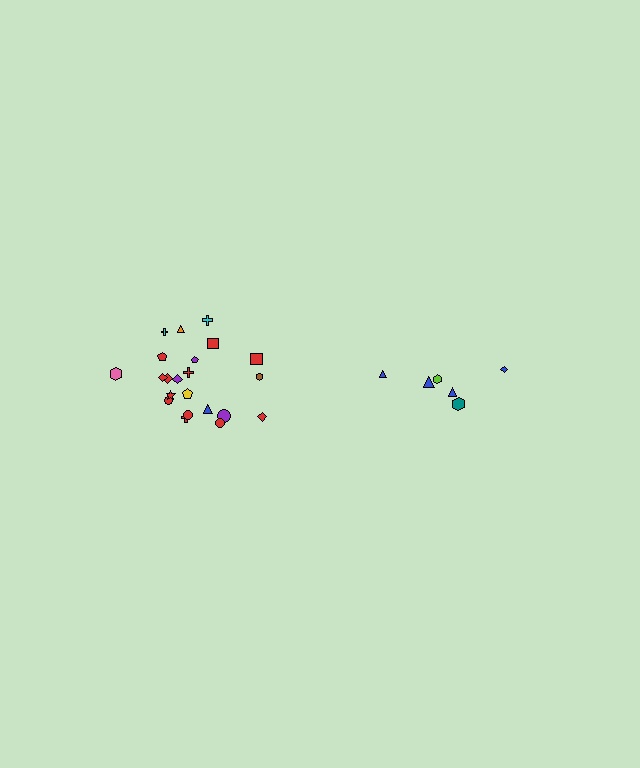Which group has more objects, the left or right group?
The left group.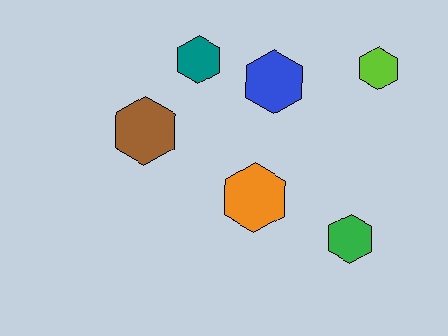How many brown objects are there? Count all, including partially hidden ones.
There is 1 brown object.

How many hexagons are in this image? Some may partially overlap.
There are 6 hexagons.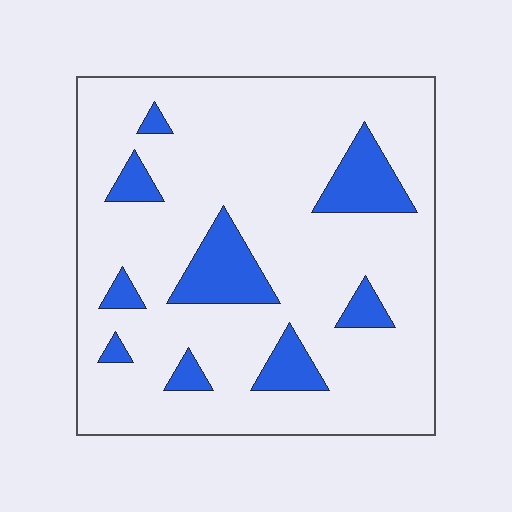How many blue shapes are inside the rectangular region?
9.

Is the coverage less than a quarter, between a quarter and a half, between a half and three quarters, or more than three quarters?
Less than a quarter.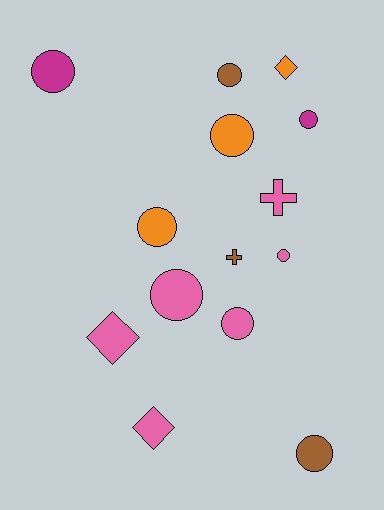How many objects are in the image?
There are 14 objects.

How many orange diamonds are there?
There is 1 orange diamond.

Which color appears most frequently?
Pink, with 6 objects.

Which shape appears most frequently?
Circle, with 9 objects.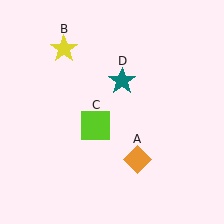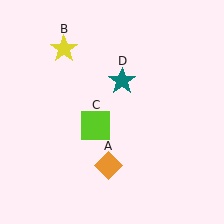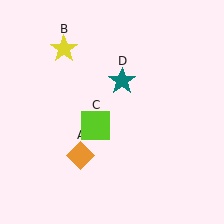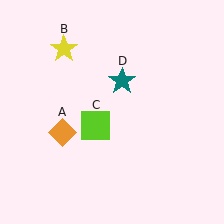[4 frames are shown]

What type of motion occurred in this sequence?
The orange diamond (object A) rotated clockwise around the center of the scene.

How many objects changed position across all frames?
1 object changed position: orange diamond (object A).